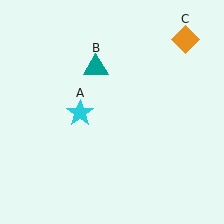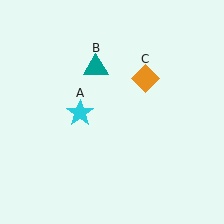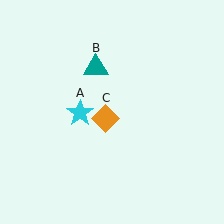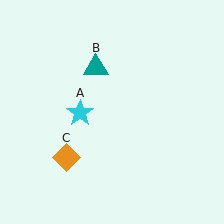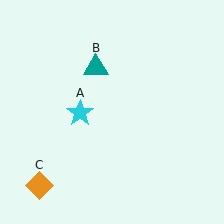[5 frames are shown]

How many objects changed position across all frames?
1 object changed position: orange diamond (object C).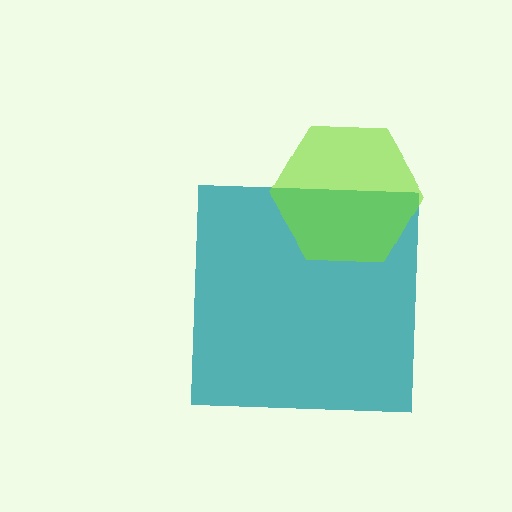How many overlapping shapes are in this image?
There are 2 overlapping shapes in the image.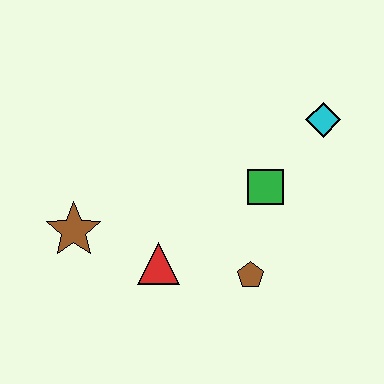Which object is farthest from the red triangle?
The cyan diamond is farthest from the red triangle.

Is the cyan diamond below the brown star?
No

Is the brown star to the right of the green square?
No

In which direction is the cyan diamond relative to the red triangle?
The cyan diamond is to the right of the red triangle.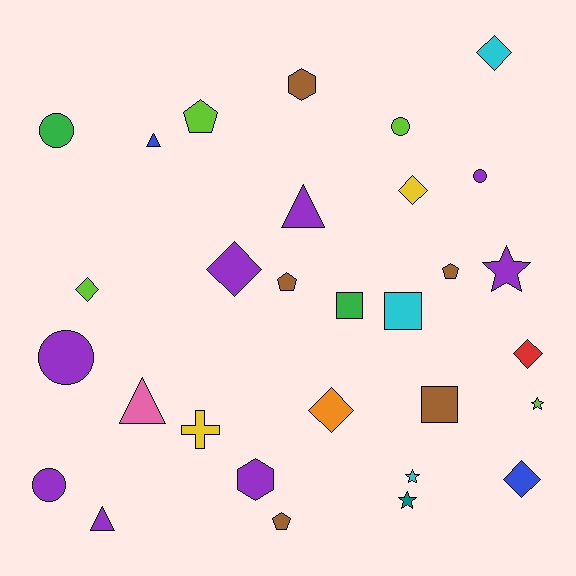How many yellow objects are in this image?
There are 2 yellow objects.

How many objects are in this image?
There are 30 objects.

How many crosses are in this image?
There is 1 cross.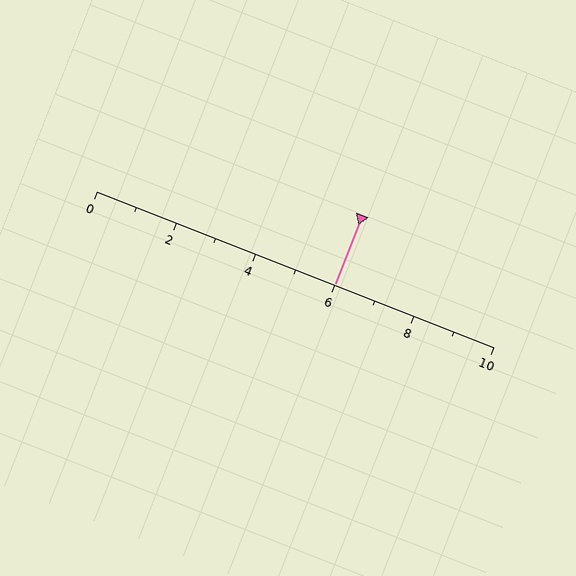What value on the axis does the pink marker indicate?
The marker indicates approximately 6.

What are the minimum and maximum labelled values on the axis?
The axis runs from 0 to 10.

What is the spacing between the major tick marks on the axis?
The major ticks are spaced 2 apart.